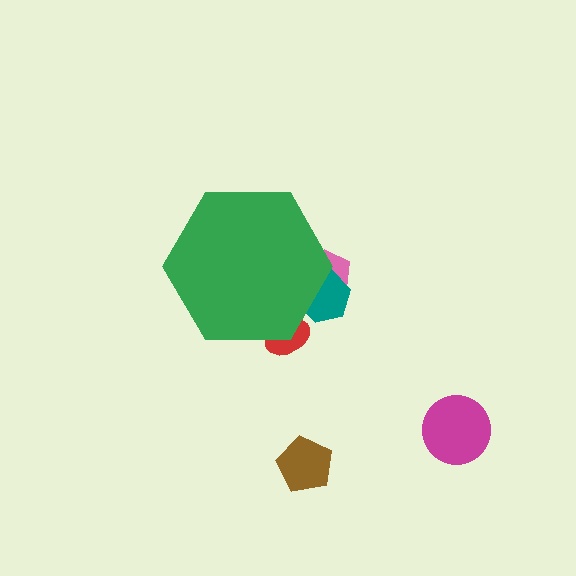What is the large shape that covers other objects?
A green hexagon.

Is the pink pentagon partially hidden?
Yes, the pink pentagon is partially hidden behind the green hexagon.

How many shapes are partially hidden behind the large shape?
3 shapes are partially hidden.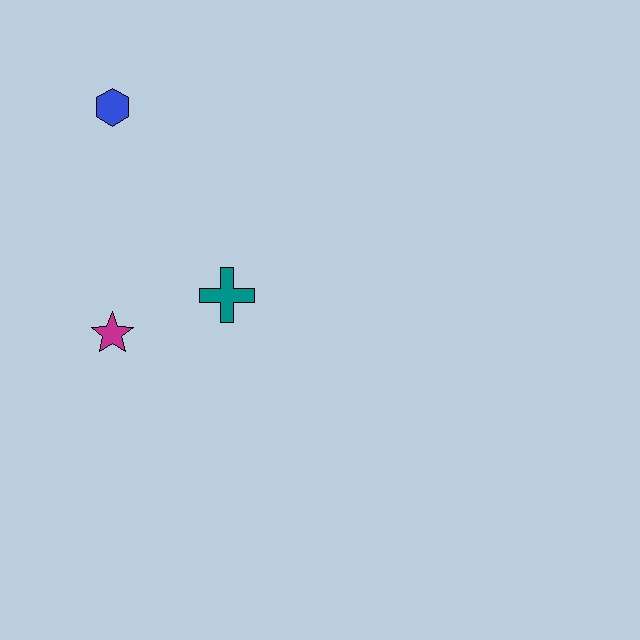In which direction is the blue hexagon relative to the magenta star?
The blue hexagon is above the magenta star.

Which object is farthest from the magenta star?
The blue hexagon is farthest from the magenta star.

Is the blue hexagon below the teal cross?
No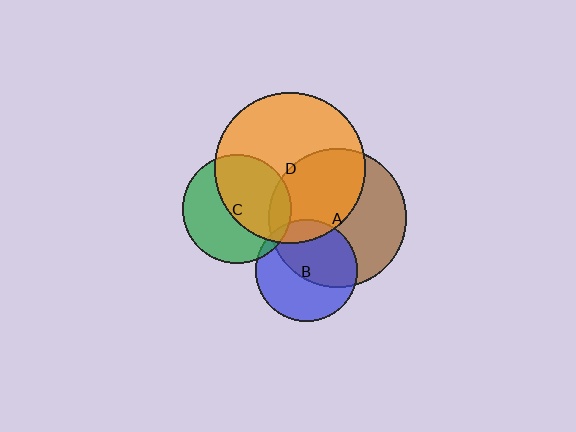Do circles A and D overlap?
Yes.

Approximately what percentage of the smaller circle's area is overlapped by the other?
Approximately 45%.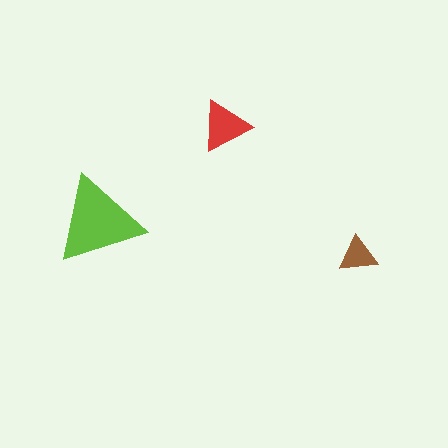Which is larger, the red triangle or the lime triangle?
The lime one.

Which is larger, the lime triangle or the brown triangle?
The lime one.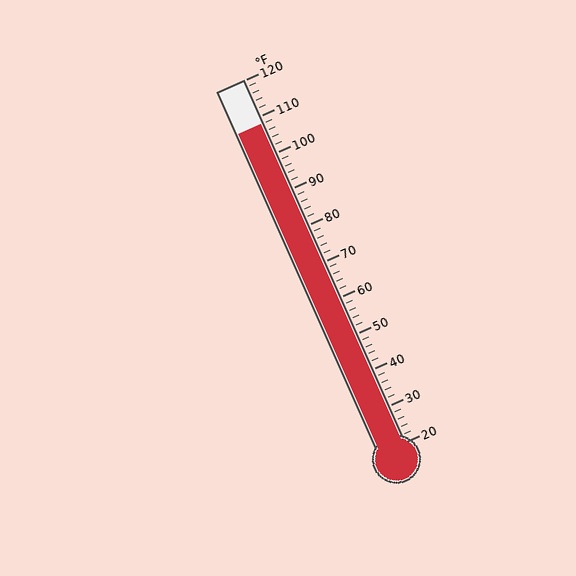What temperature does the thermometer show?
The thermometer shows approximately 108°F.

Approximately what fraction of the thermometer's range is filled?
The thermometer is filled to approximately 90% of its range.